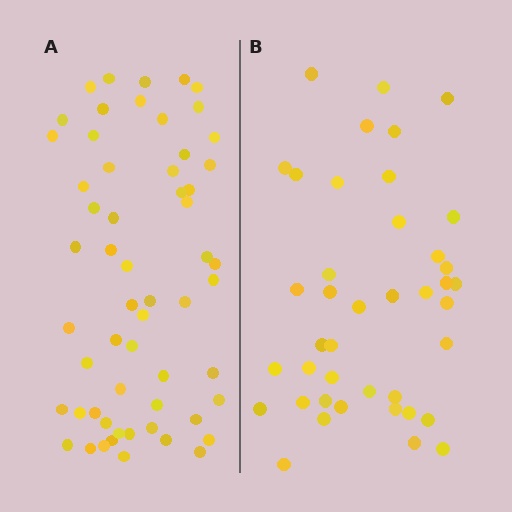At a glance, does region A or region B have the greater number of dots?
Region A (the left region) has more dots.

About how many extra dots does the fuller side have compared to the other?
Region A has approximately 15 more dots than region B.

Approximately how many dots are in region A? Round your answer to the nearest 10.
About 60 dots. (The exact count is 58, which rounds to 60.)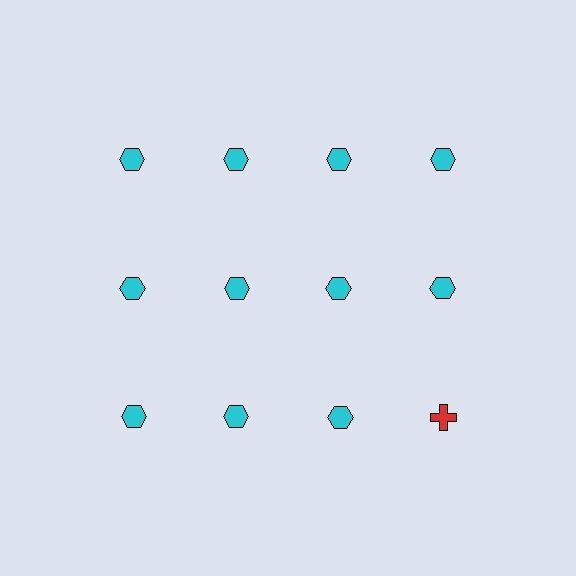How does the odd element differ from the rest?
It differs in both color (red instead of cyan) and shape (cross instead of hexagon).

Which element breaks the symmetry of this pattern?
The red cross in the third row, second from right column breaks the symmetry. All other shapes are cyan hexagons.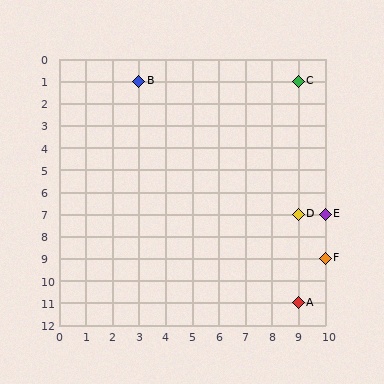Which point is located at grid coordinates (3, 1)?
Point B is at (3, 1).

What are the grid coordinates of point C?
Point C is at grid coordinates (9, 1).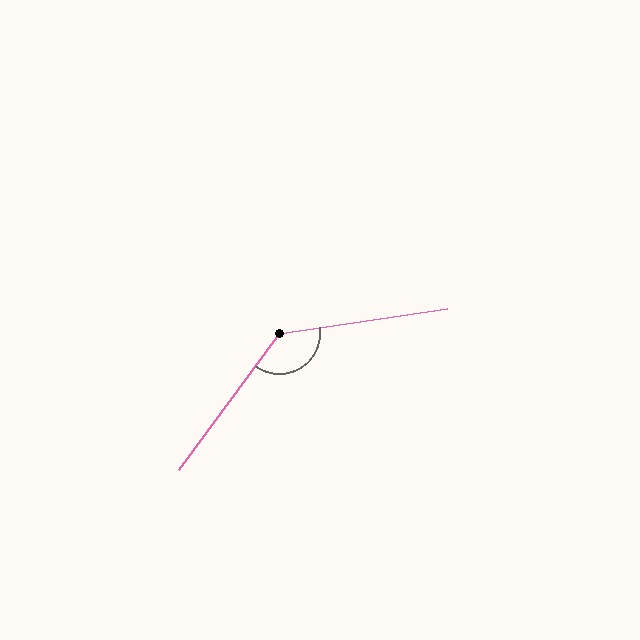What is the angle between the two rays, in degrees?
Approximately 135 degrees.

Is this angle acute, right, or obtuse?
It is obtuse.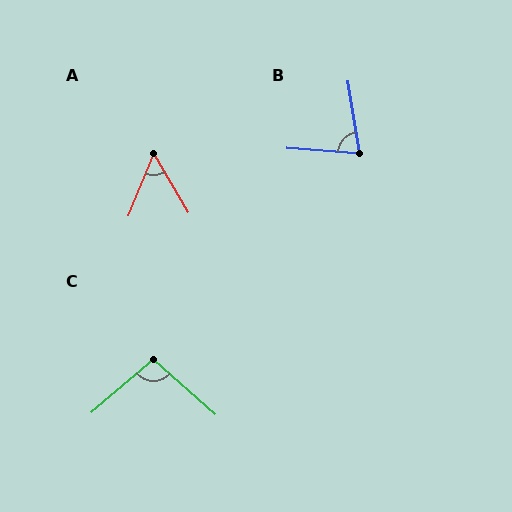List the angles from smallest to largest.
A (53°), B (77°), C (98°).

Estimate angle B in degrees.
Approximately 77 degrees.